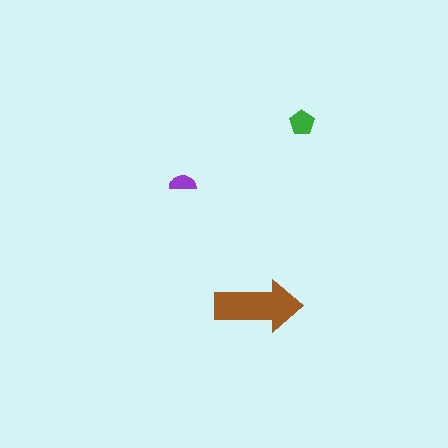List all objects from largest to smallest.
The brown arrow, the green pentagon, the purple semicircle.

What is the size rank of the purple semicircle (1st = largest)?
3rd.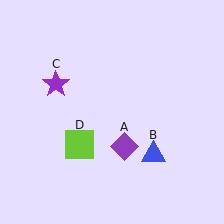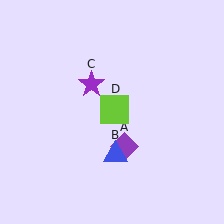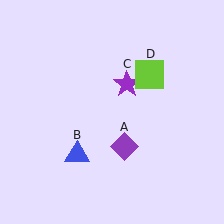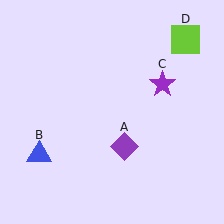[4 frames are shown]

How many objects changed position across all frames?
3 objects changed position: blue triangle (object B), purple star (object C), lime square (object D).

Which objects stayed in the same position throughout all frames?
Purple diamond (object A) remained stationary.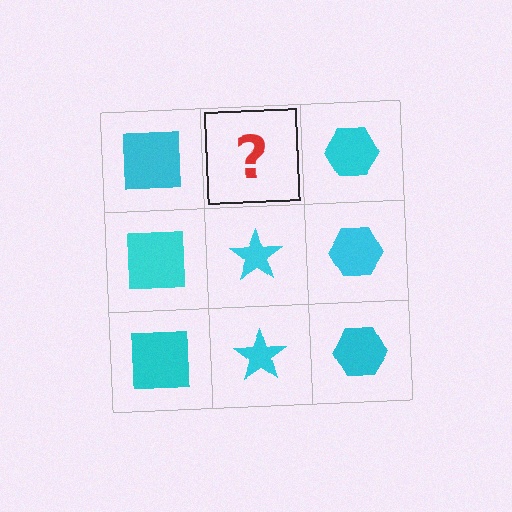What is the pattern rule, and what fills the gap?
The rule is that each column has a consistent shape. The gap should be filled with a cyan star.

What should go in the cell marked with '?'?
The missing cell should contain a cyan star.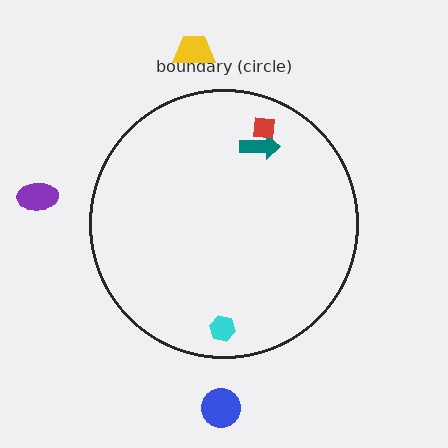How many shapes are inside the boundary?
3 inside, 3 outside.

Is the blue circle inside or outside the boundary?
Outside.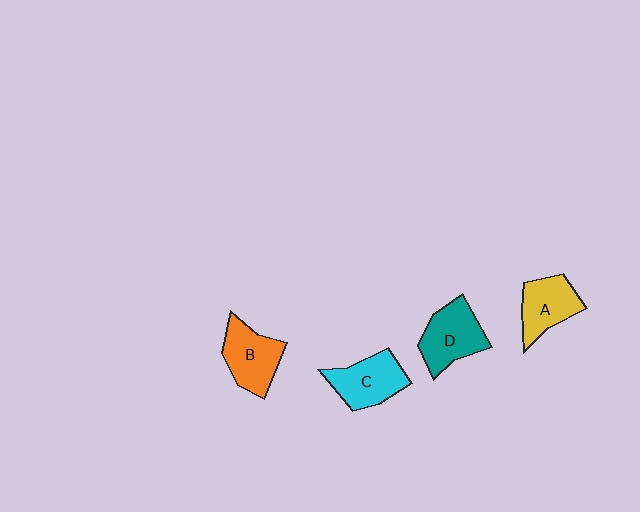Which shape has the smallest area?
Shape A (yellow).